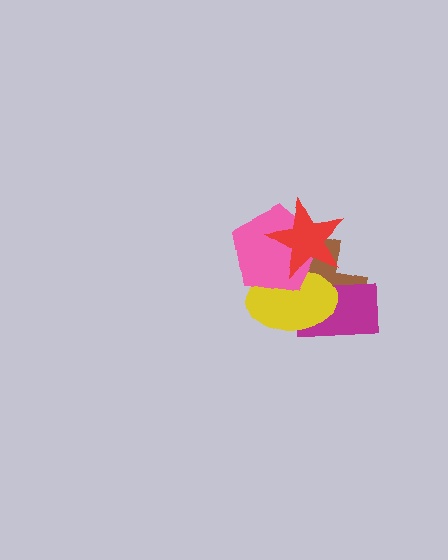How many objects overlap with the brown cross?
4 objects overlap with the brown cross.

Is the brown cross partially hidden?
Yes, it is partially covered by another shape.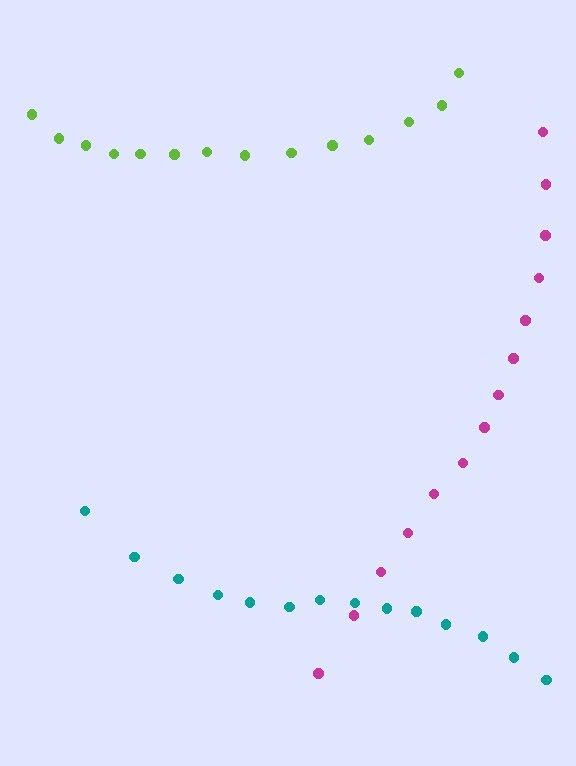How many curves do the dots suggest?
There are 3 distinct paths.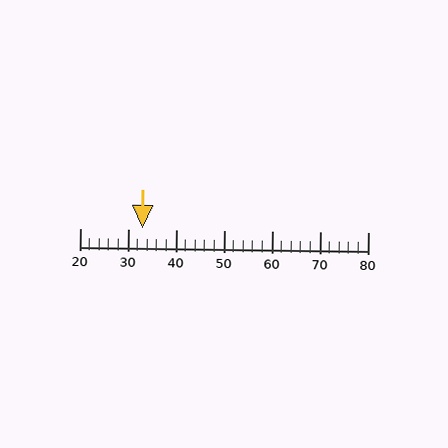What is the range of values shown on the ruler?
The ruler shows values from 20 to 80.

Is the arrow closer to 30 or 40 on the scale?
The arrow is closer to 30.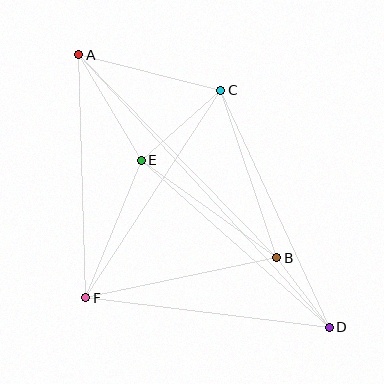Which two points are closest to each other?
Points B and D are closest to each other.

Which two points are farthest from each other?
Points A and D are farthest from each other.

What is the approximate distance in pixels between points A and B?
The distance between A and B is approximately 284 pixels.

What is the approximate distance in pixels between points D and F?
The distance between D and F is approximately 245 pixels.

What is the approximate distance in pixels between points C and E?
The distance between C and E is approximately 106 pixels.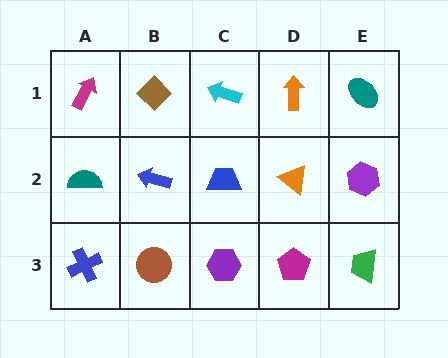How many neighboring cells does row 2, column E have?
3.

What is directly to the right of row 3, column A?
A brown circle.